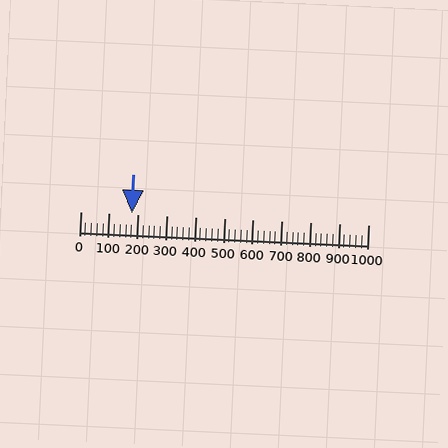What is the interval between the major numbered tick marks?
The major tick marks are spaced 100 units apart.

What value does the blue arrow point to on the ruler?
The blue arrow points to approximately 179.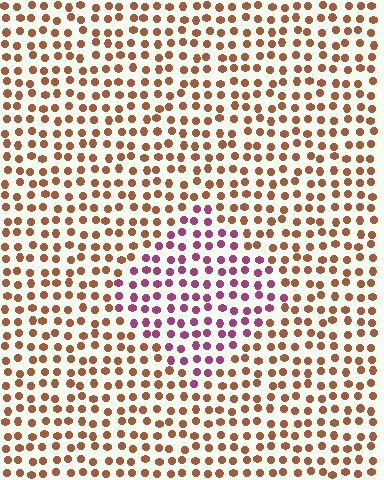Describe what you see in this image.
The image is filled with small brown elements in a uniform arrangement. A diamond-shaped region is visible where the elements are tinted to a slightly different hue, forming a subtle color boundary.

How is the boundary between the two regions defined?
The boundary is defined purely by a slight shift in hue (about 57 degrees). Spacing, size, and orientation are identical on both sides.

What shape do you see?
I see a diamond.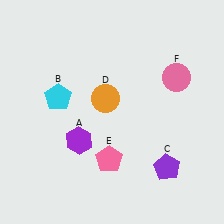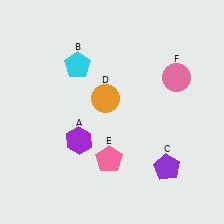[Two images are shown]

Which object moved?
The cyan pentagon (B) moved up.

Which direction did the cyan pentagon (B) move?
The cyan pentagon (B) moved up.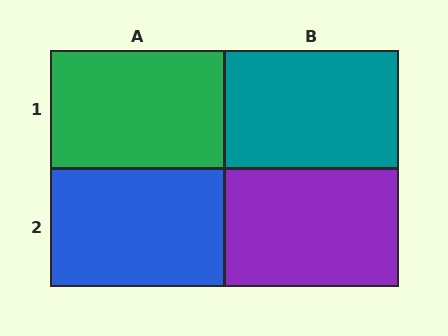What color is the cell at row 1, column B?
Teal.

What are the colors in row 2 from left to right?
Blue, purple.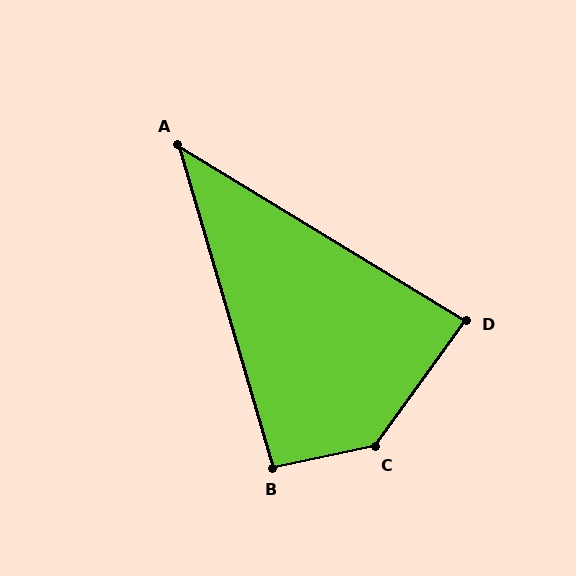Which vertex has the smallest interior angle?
A, at approximately 42 degrees.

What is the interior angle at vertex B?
Approximately 94 degrees (approximately right).